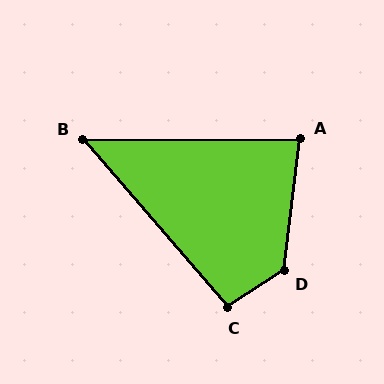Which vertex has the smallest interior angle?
B, at approximately 50 degrees.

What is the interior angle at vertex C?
Approximately 97 degrees (obtuse).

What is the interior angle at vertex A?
Approximately 83 degrees (acute).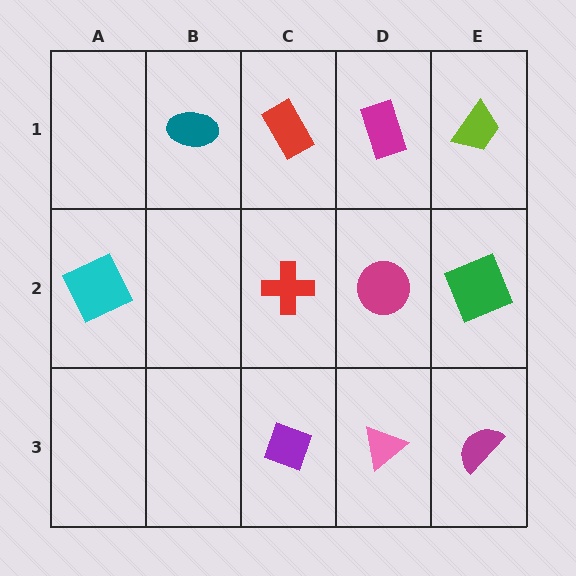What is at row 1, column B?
A teal ellipse.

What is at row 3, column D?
A pink triangle.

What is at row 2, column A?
A cyan square.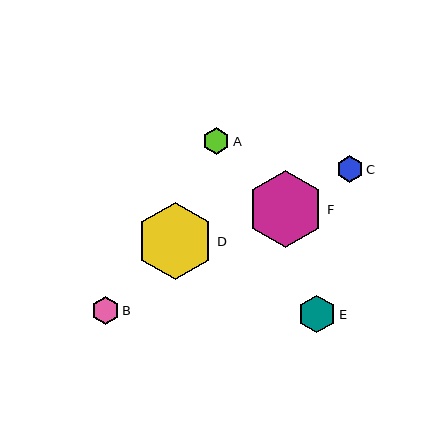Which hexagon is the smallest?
Hexagon C is the smallest with a size of approximately 27 pixels.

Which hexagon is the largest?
Hexagon D is the largest with a size of approximately 78 pixels.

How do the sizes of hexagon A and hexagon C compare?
Hexagon A and hexagon C are approximately the same size.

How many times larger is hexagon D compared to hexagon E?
Hexagon D is approximately 2.1 times the size of hexagon E.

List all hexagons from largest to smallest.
From largest to smallest: D, F, E, B, A, C.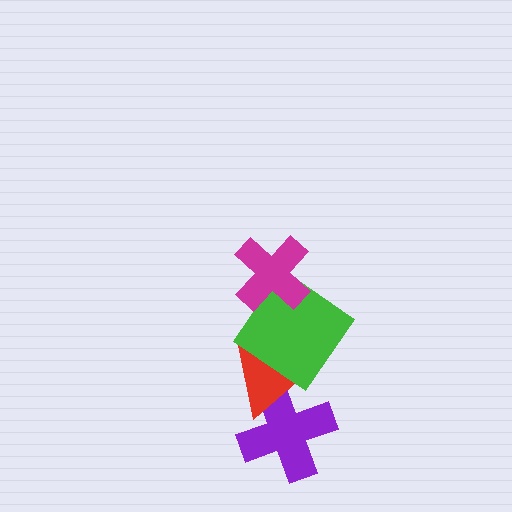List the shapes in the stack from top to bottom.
From top to bottom: the magenta cross, the green diamond, the red triangle, the purple cross.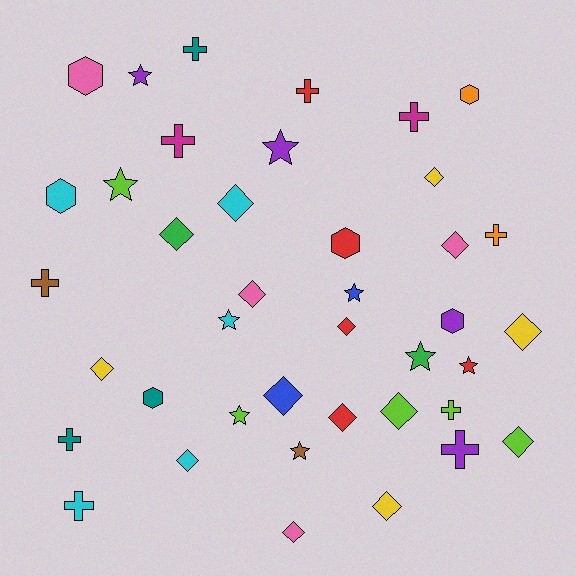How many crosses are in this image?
There are 10 crosses.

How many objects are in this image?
There are 40 objects.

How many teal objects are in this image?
There are 3 teal objects.